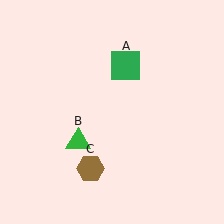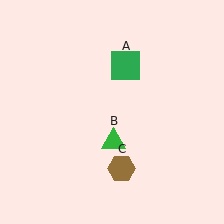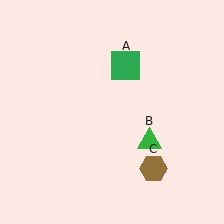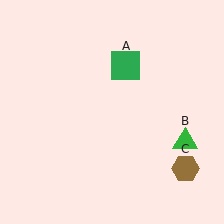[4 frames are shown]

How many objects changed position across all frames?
2 objects changed position: green triangle (object B), brown hexagon (object C).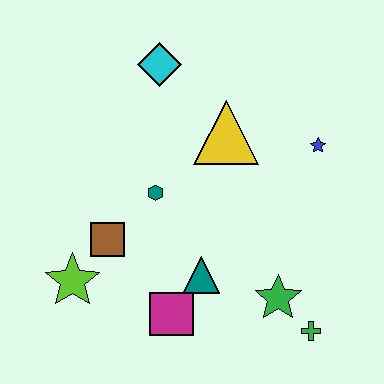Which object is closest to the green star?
The green cross is closest to the green star.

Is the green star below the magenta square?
No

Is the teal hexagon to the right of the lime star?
Yes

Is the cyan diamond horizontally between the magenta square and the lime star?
Yes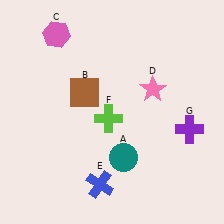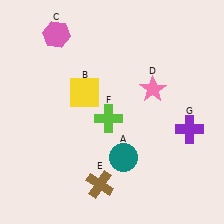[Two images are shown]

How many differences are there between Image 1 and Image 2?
There are 2 differences between the two images.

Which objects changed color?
B changed from brown to yellow. E changed from blue to brown.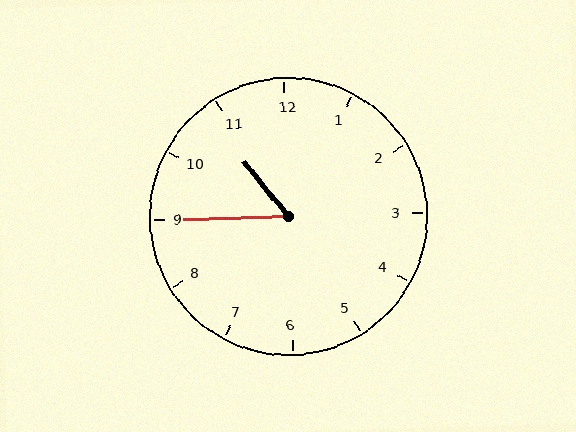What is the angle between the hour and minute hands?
Approximately 52 degrees.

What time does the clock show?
10:45.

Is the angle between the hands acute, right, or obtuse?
It is acute.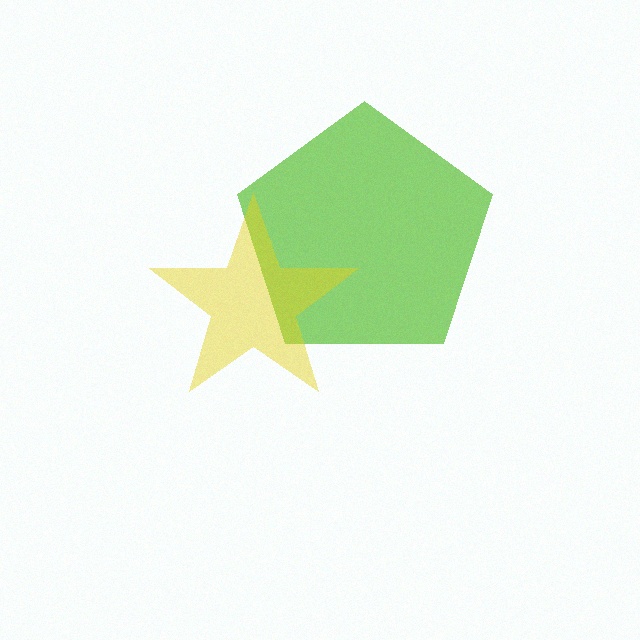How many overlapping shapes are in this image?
There are 2 overlapping shapes in the image.